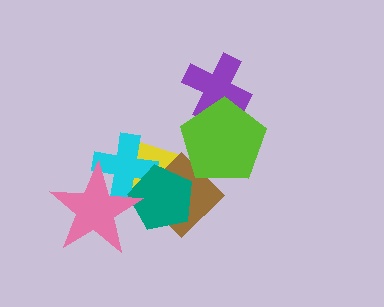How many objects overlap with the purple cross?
1 object overlaps with the purple cross.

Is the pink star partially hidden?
No, no other shape covers it.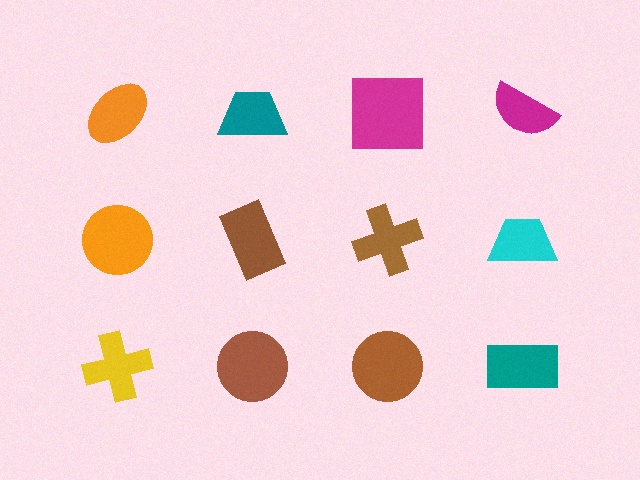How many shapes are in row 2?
4 shapes.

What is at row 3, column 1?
A yellow cross.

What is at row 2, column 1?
An orange circle.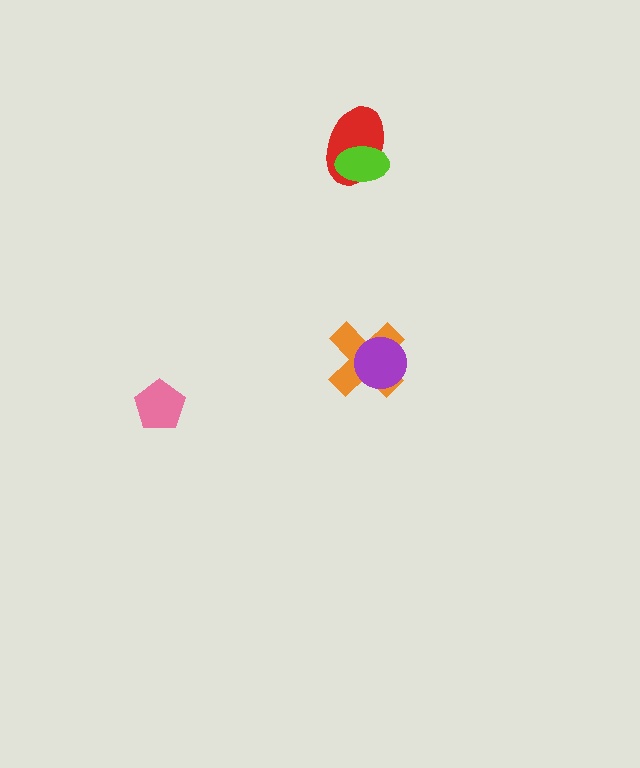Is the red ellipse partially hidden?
Yes, it is partially covered by another shape.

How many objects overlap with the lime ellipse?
1 object overlaps with the lime ellipse.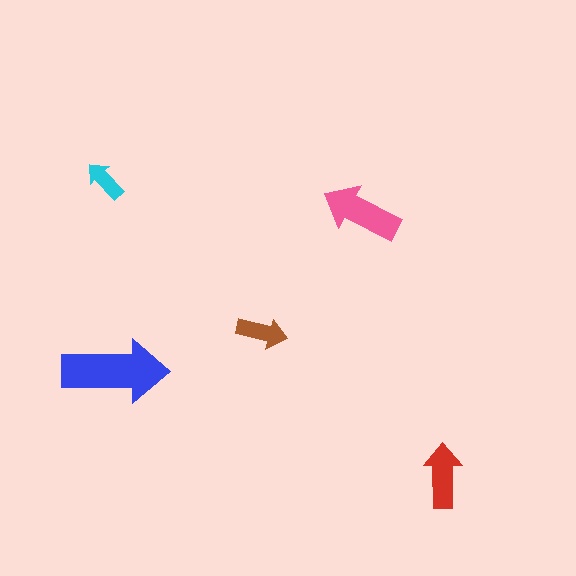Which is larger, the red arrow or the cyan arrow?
The red one.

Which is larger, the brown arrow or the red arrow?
The red one.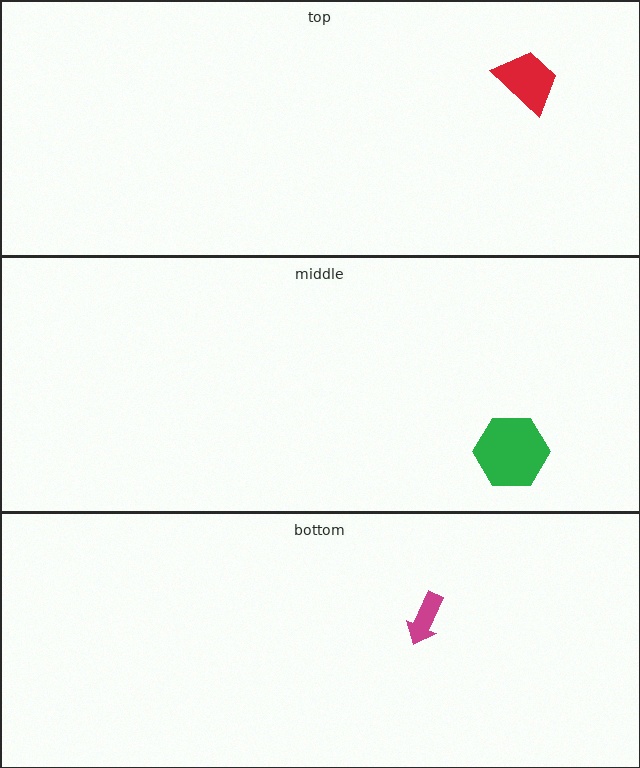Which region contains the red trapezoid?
The top region.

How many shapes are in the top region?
1.